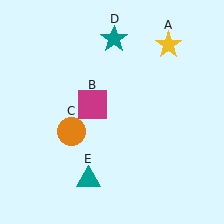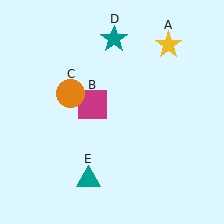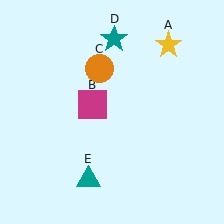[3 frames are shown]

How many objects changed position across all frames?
1 object changed position: orange circle (object C).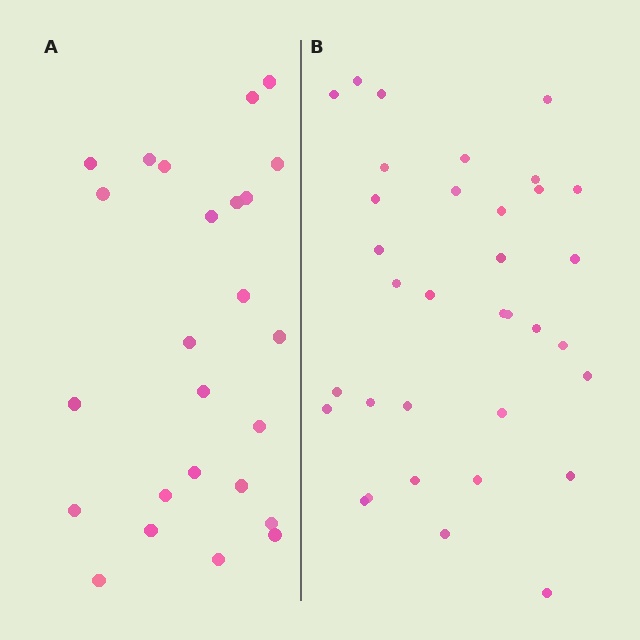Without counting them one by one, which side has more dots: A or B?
Region B (the right region) has more dots.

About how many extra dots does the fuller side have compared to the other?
Region B has roughly 8 or so more dots than region A.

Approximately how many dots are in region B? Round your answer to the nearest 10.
About 30 dots. (The exact count is 34, which rounds to 30.)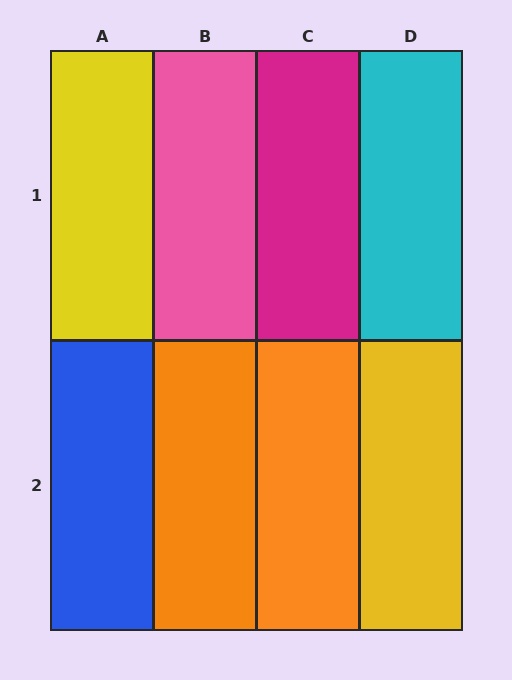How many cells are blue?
1 cell is blue.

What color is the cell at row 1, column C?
Magenta.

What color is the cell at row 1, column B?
Pink.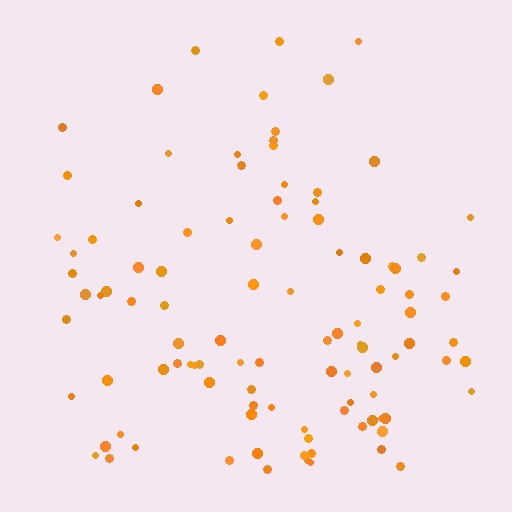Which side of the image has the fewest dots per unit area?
The top.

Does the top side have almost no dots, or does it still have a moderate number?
Still a moderate number, just noticeably fewer than the bottom.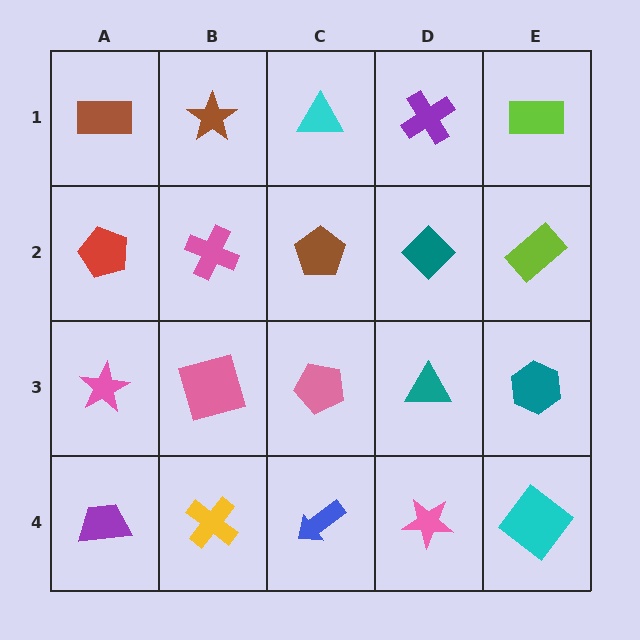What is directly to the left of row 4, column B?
A purple trapezoid.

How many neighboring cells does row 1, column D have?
3.